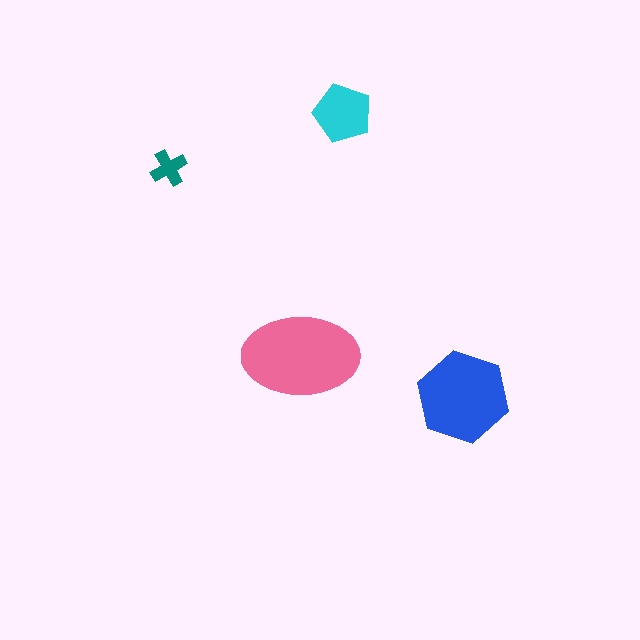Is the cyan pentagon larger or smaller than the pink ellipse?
Smaller.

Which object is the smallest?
The teal cross.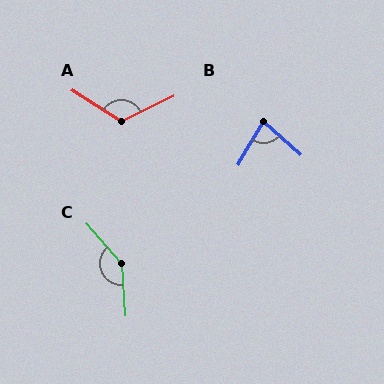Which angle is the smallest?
B, at approximately 78 degrees.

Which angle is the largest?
C, at approximately 142 degrees.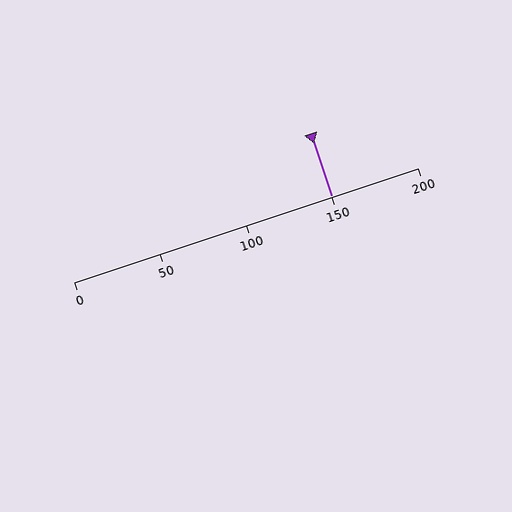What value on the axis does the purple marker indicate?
The marker indicates approximately 150.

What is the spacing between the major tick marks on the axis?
The major ticks are spaced 50 apart.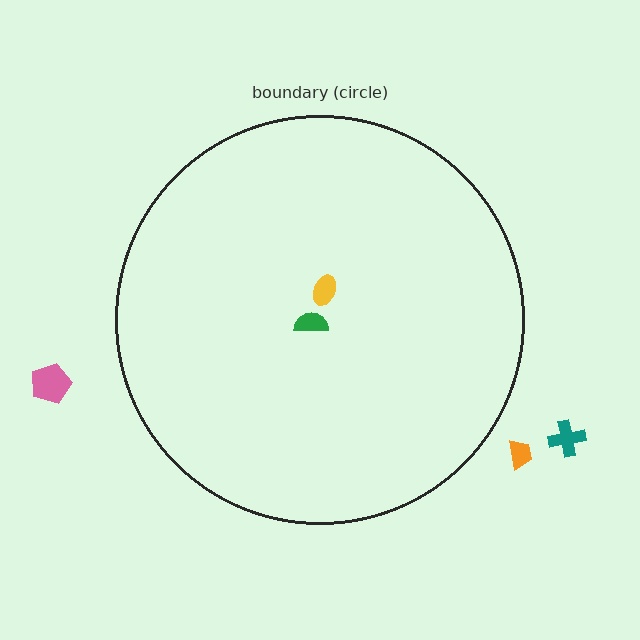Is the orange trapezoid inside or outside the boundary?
Outside.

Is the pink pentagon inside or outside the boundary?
Outside.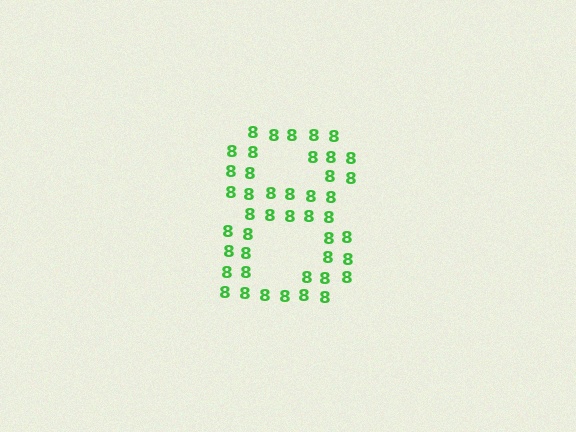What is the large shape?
The large shape is the digit 8.